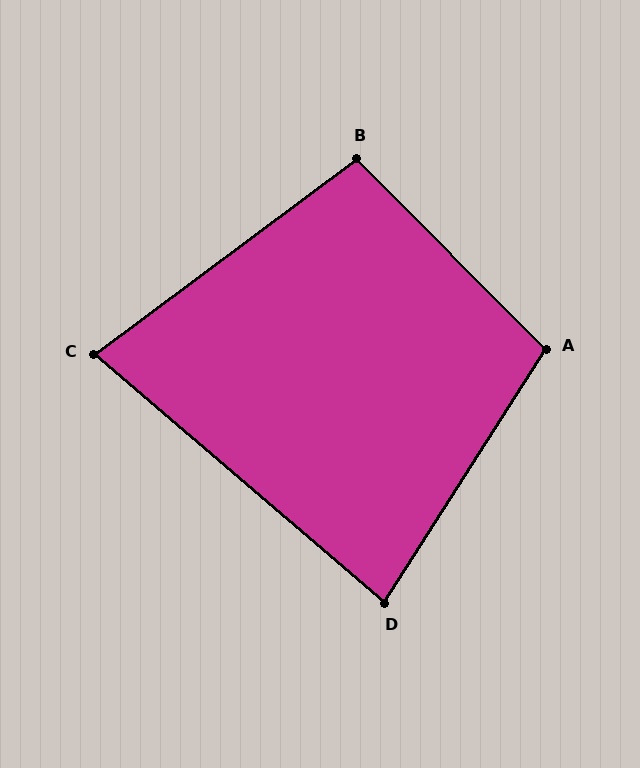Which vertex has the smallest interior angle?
C, at approximately 77 degrees.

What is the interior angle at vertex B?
Approximately 98 degrees (obtuse).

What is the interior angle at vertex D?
Approximately 82 degrees (acute).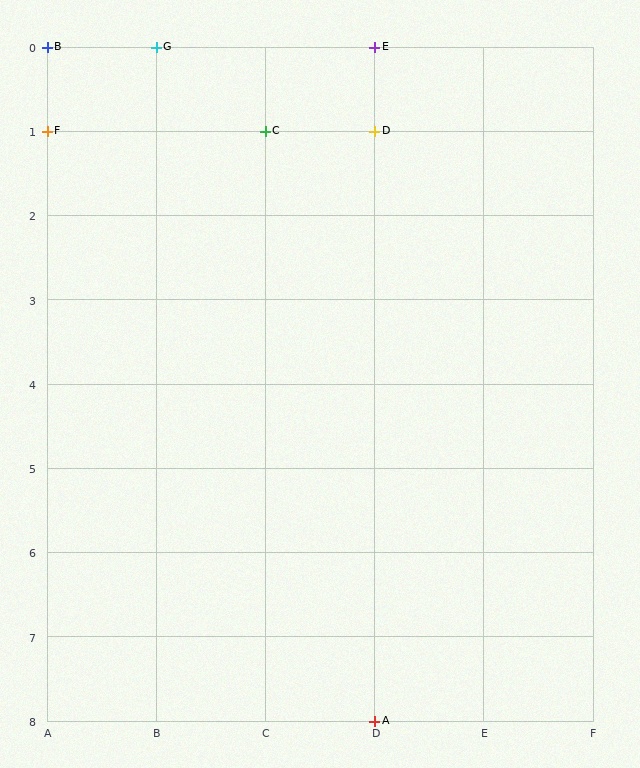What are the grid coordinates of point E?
Point E is at grid coordinates (D, 0).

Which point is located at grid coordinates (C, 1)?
Point C is at (C, 1).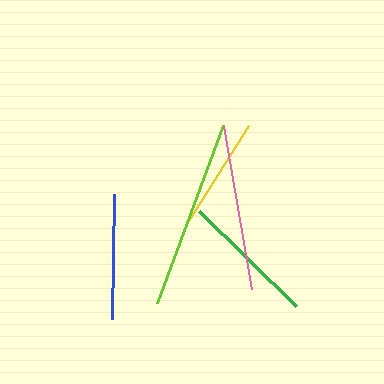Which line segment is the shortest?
The yellow line is the shortest at approximately 113 pixels.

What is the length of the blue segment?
The blue segment is approximately 125 pixels long.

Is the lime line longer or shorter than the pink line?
The lime line is longer than the pink line.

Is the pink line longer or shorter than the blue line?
The pink line is longer than the blue line.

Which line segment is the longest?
The lime line is the longest at approximately 191 pixels.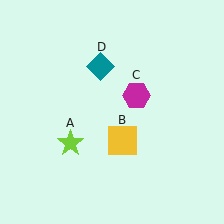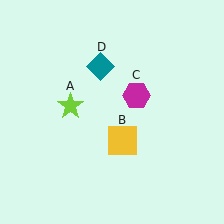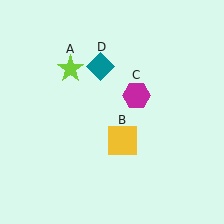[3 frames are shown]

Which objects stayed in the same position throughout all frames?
Yellow square (object B) and magenta hexagon (object C) and teal diamond (object D) remained stationary.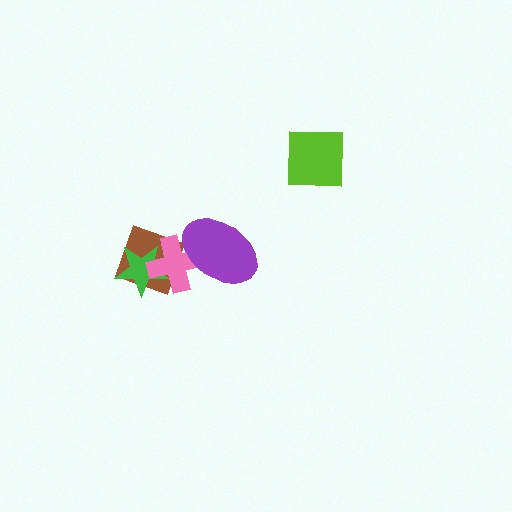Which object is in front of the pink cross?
The purple ellipse is in front of the pink cross.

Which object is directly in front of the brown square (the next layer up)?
The green star is directly in front of the brown square.